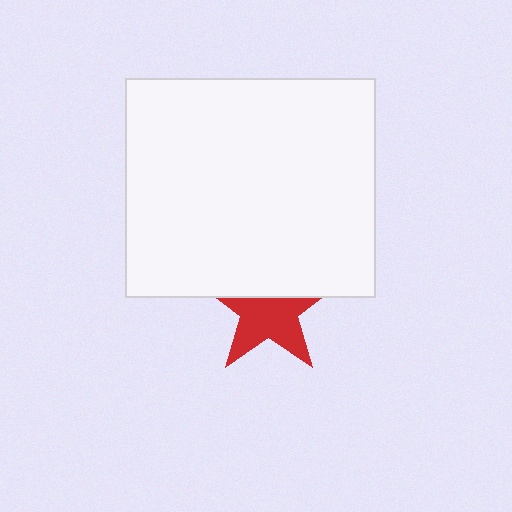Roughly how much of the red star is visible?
About half of it is visible (roughly 60%).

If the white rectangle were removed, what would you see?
You would see the complete red star.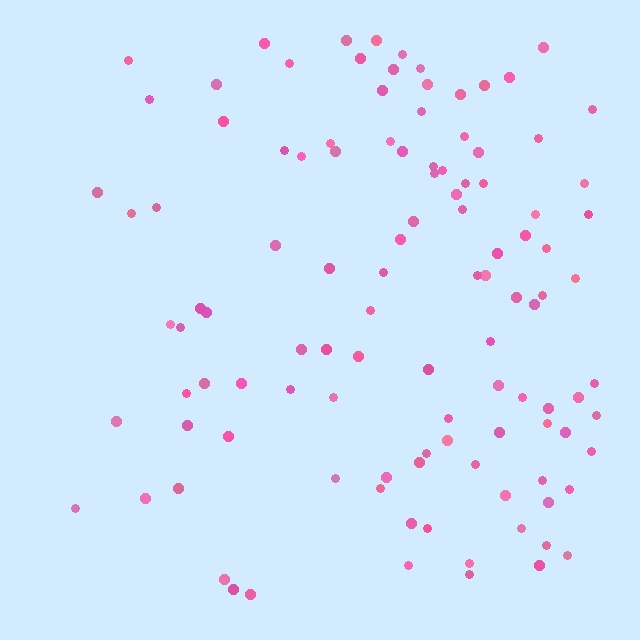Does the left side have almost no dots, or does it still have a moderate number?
Still a moderate number, just noticeably fewer than the right.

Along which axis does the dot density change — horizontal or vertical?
Horizontal.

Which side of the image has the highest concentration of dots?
The right.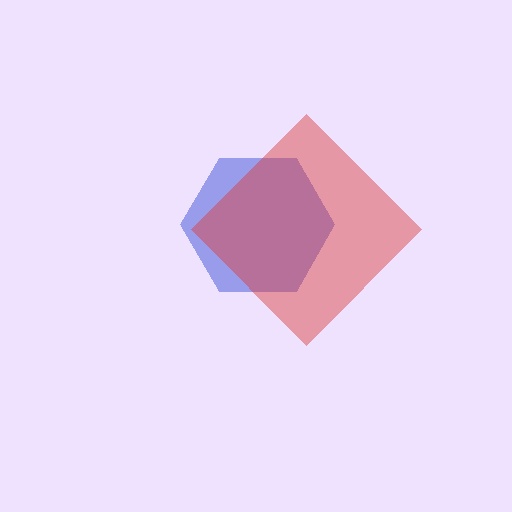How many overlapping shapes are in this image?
There are 2 overlapping shapes in the image.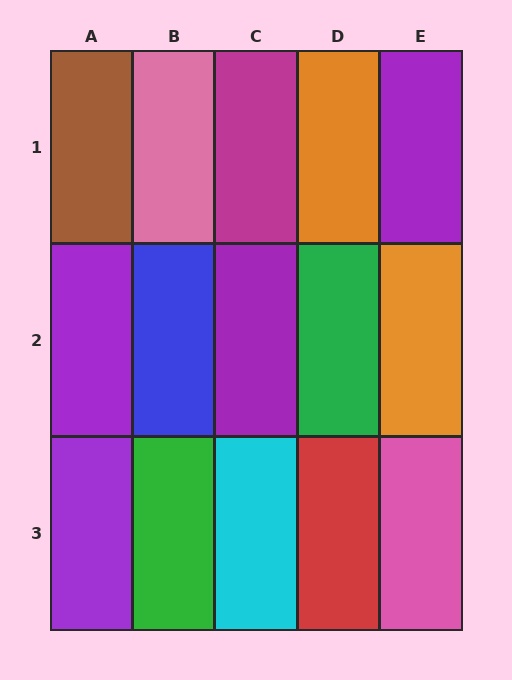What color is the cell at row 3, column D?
Red.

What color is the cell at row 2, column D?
Green.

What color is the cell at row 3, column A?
Purple.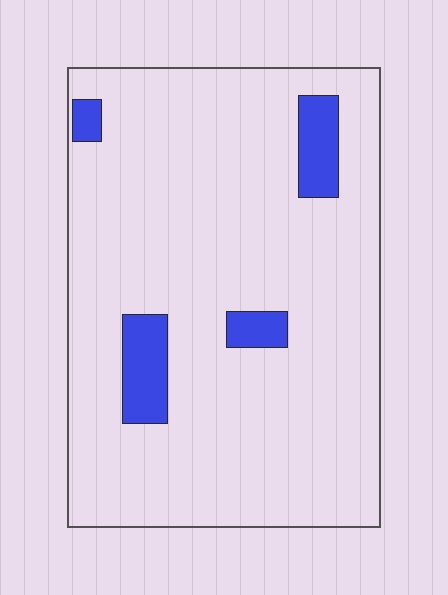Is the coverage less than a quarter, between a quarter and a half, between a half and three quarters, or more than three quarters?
Less than a quarter.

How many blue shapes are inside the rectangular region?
4.